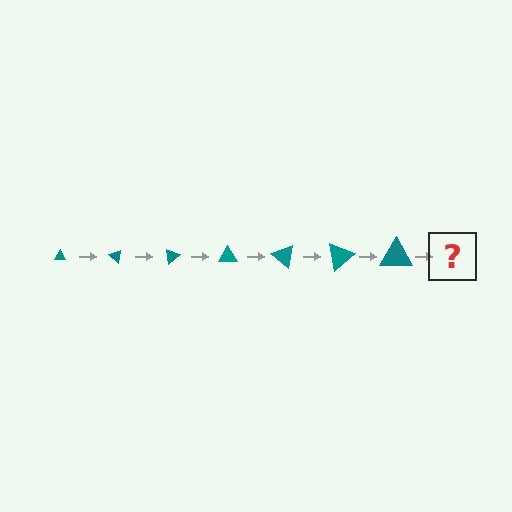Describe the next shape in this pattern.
It should be a triangle, larger than the previous one and rotated 280 degrees from the start.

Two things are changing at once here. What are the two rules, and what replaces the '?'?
The two rules are that the triangle grows larger each step and it rotates 40 degrees each step. The '?' should be a triangle, larger than the previous one and rotated 280 degrees from the start.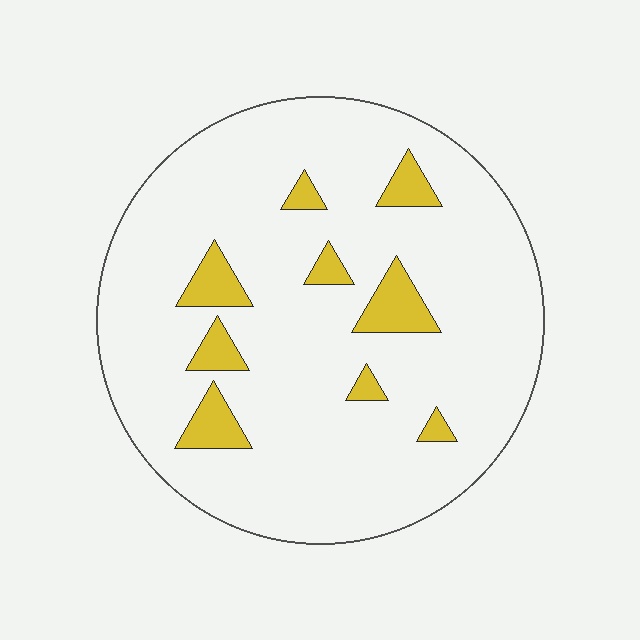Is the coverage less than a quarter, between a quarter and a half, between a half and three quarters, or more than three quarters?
Less than a quarter.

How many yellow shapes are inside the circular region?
9.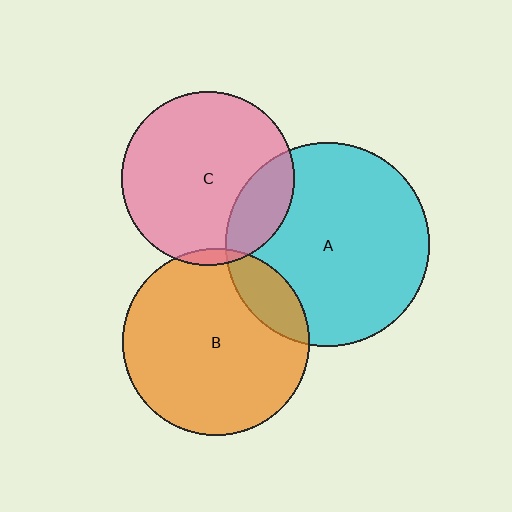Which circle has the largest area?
Circle A (cyan).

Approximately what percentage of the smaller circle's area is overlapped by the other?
Approximately 5%.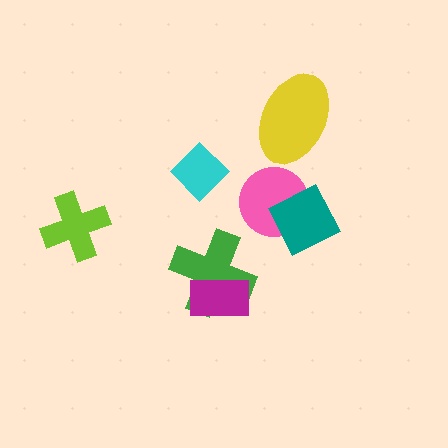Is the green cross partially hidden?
Yes, it is partially covered by another shape.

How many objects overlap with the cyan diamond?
0 objects overlap with the cyan diamond.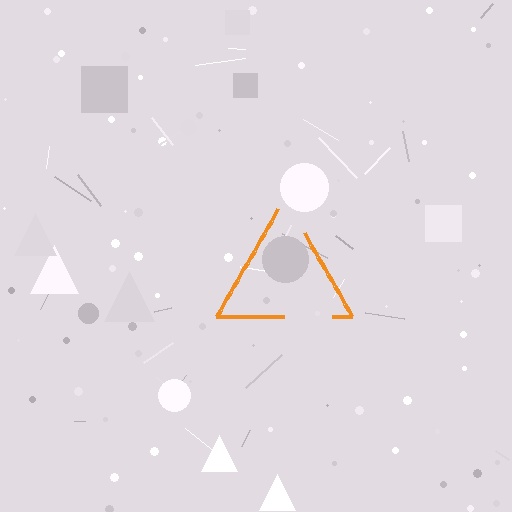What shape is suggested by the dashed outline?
The dashed outline suggests a triangle.